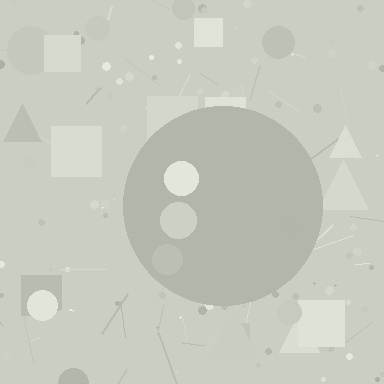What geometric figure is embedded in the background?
A circle is embedded in the background.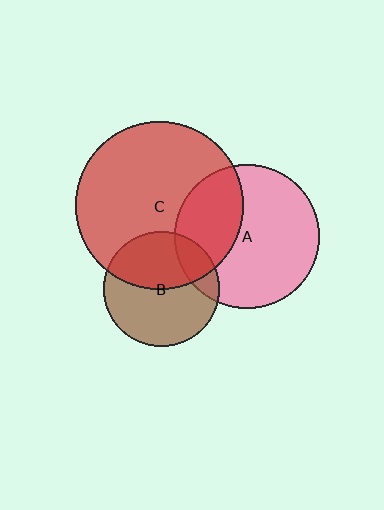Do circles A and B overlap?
Yes.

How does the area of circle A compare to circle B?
Approximately 1.6 times.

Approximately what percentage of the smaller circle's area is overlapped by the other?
Approximately 15%.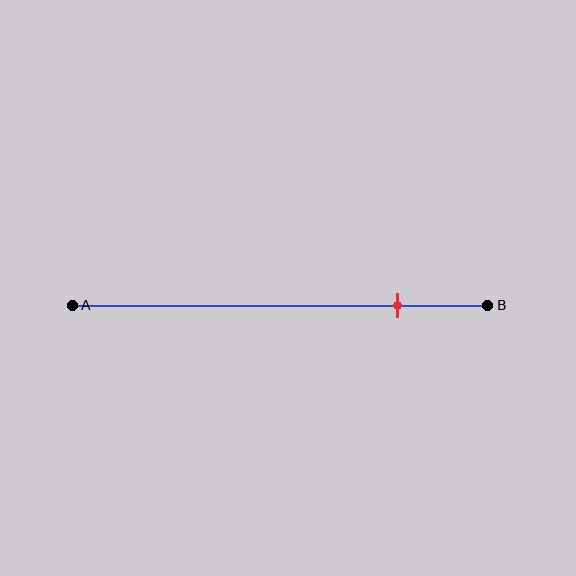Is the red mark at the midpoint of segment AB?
No, the mark is at about 80% from A, not at the 50% midpoint.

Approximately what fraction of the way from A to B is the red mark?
The red mark is approximately 80% of the way from A to B.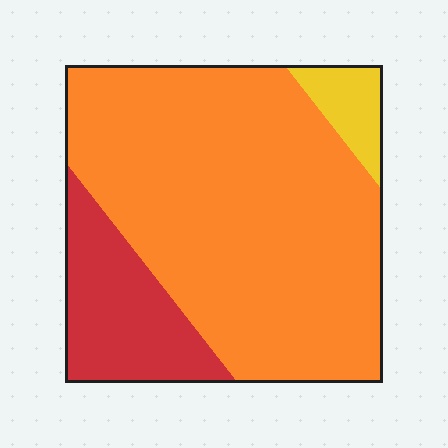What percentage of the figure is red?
Red takes up about one fifth (1/5) of the figure.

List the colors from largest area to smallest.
From largest to smallest: orange, red, yellow.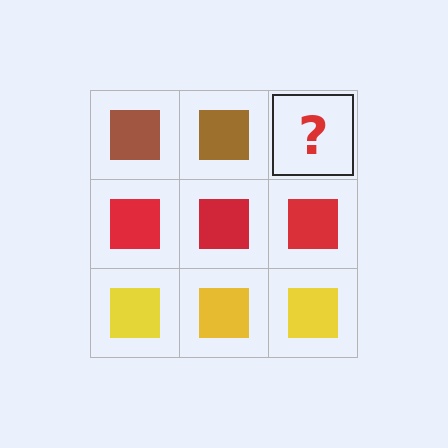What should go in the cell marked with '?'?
The missing cell should contain a brown square.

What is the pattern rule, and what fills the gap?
The rule is that each row has a consistent color. The gap should be filled with a brown square.